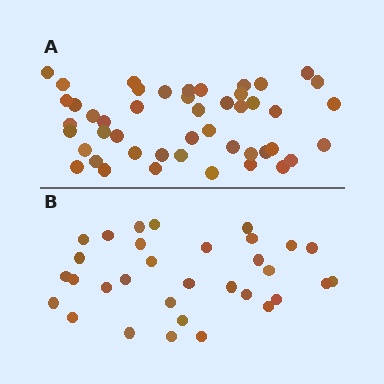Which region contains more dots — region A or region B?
Region A (the top region) has more dots.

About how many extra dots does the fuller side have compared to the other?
Region A has approximately 15 more dots than region B.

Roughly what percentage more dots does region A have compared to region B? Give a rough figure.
About 45% more.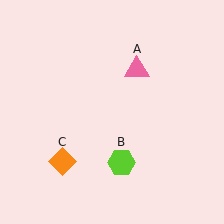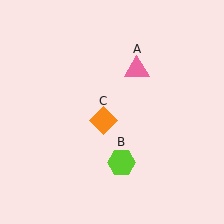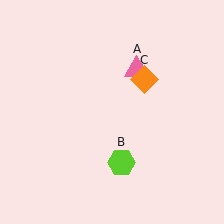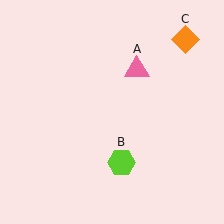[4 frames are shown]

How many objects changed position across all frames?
1 object changed position: orange diamond (object C).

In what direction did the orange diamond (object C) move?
The orange diamond (object C) moved up and to the right.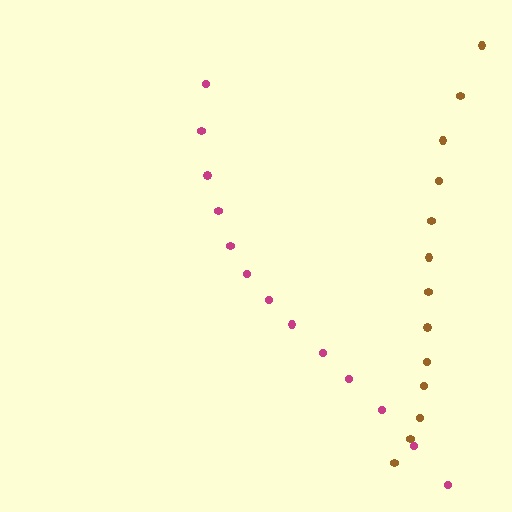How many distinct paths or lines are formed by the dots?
There are 2 distinct paths.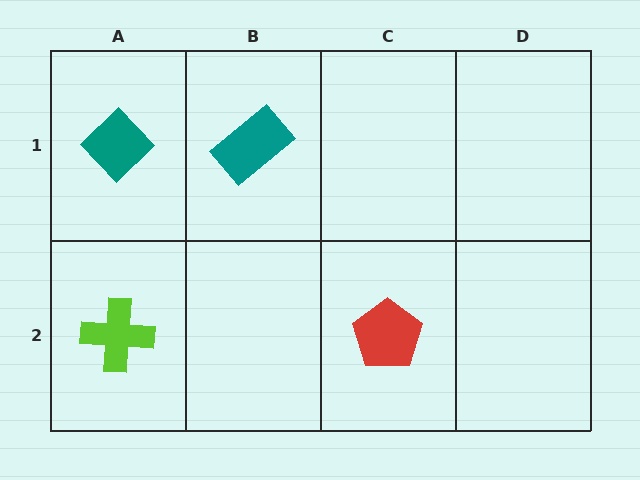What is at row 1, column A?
A teal diamond.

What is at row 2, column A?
A lime cross.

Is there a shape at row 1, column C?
No, that cell is empty.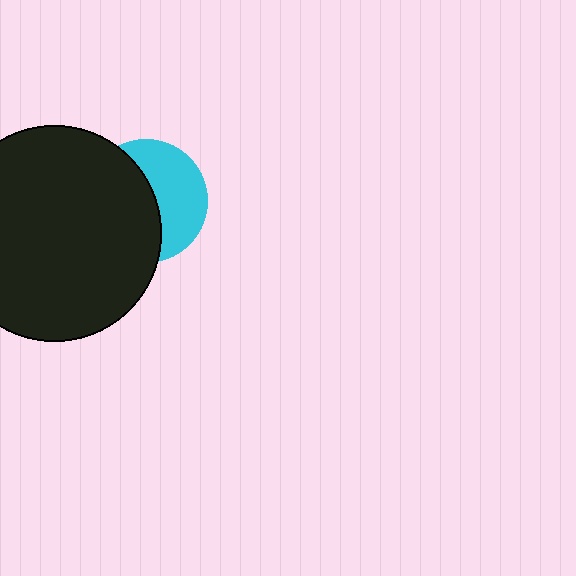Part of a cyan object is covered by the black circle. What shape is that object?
It is a circle.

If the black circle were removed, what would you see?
You would see the complete cyan circle.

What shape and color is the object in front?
The object in front is a black circle.